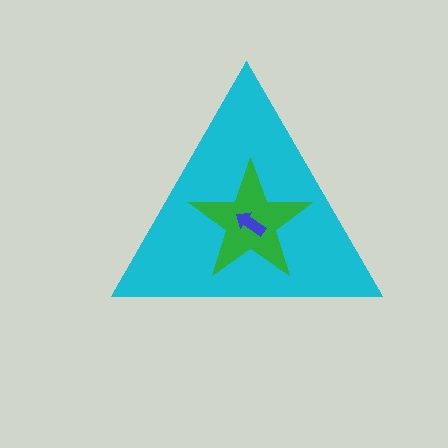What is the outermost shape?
The cyan triangle.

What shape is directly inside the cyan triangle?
The green star.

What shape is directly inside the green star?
The blue arrow.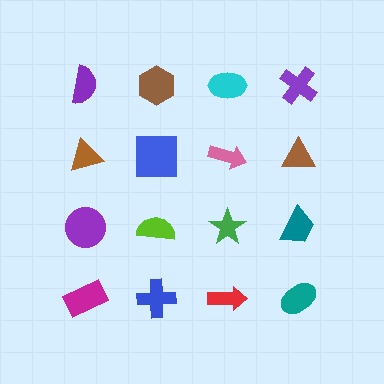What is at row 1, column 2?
A brown hexagon.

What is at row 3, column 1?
A purple circle.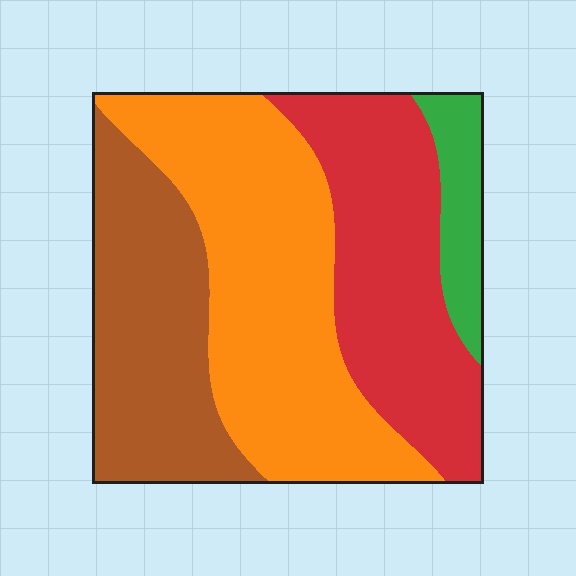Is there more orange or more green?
Orange.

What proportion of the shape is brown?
Brown covers around 25% of the shape.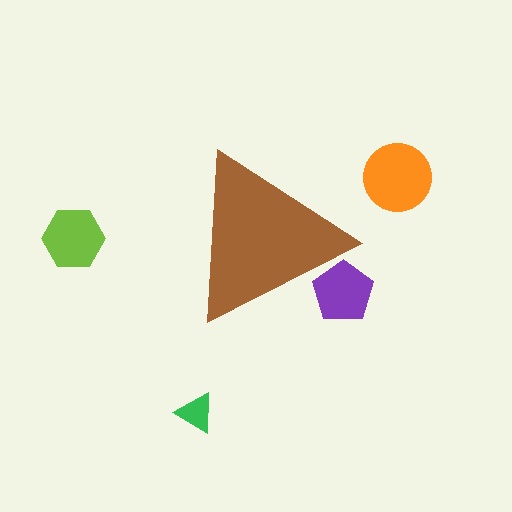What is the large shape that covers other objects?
A brown triangle.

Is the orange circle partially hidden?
No, the orange circle is fully visible.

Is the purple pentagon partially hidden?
Yes, the purple pentagon is partially hidden behind the brown triangle.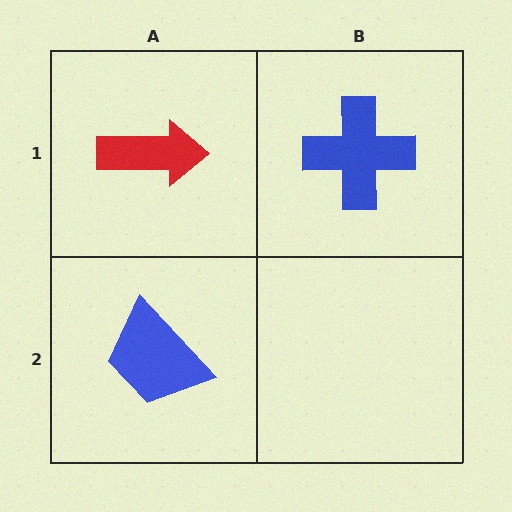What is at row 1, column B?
A blue cross.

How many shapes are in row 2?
1 shape.